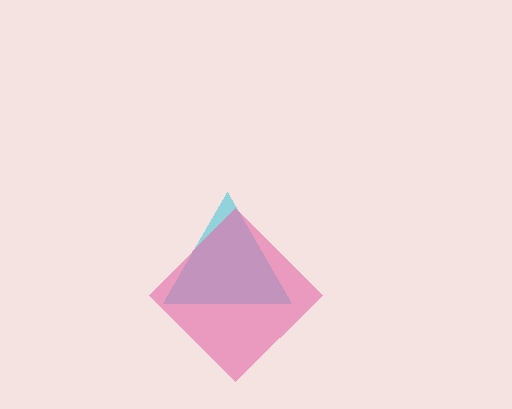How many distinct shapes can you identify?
There are 2 distinct shapes: a cyan triangle, a pink diamond.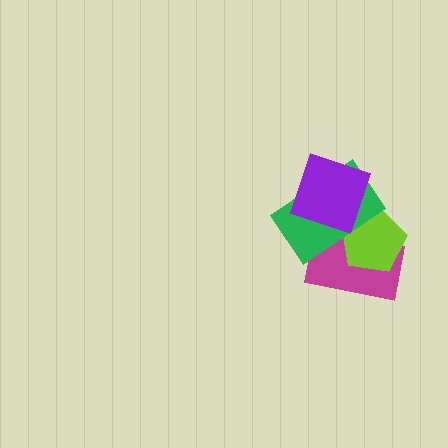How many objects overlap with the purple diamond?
3 objects overlap with the purple diamond.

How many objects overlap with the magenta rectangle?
3 objects overlap with the magenta rectangle.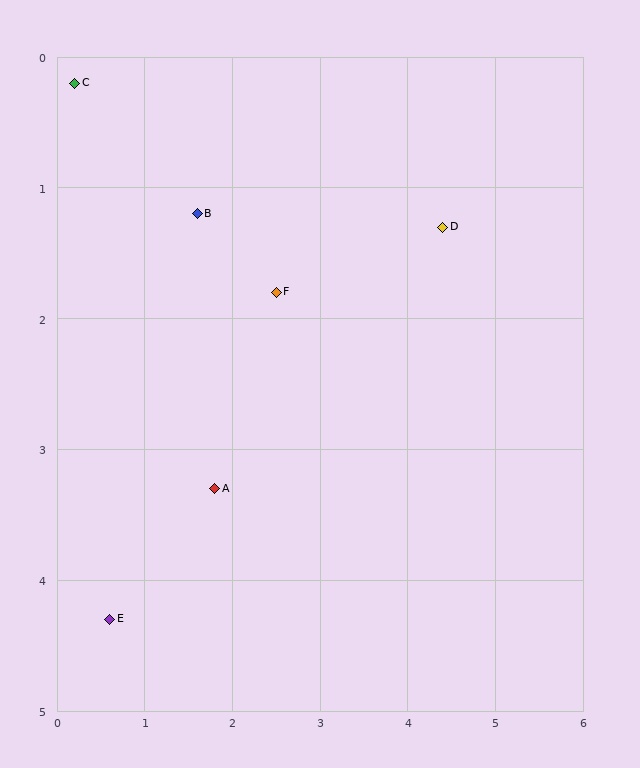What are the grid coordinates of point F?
Point F is at approximately (2.5, 1.8).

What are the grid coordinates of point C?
Point C is at approximately (0.2, 0.2).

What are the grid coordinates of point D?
Point D is at approximately (4.4, 1.3).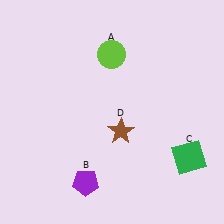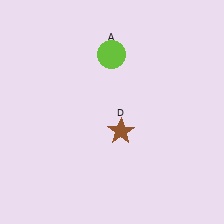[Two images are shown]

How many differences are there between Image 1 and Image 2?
There are 2 differences between the two images.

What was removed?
The purple pentagon (B), the green square (C) were removed in Image 2.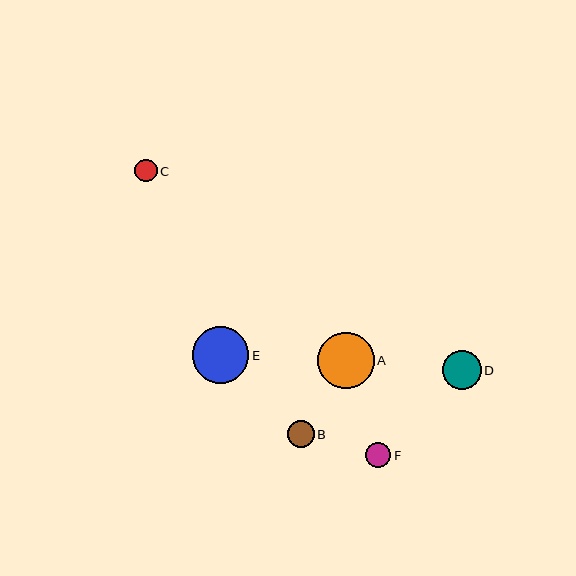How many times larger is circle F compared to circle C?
Circle F is approximately 1.1 times the size of circle C.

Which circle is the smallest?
Circle C is the smallest with a size of approximately 22 pixels.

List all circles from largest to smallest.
From largest to smallest: E, A, D, B, F, C.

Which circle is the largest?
Circle E is the largest with a size of approximately 56 pixels.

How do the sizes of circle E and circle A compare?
Circle E and circle A are approximately the same size.